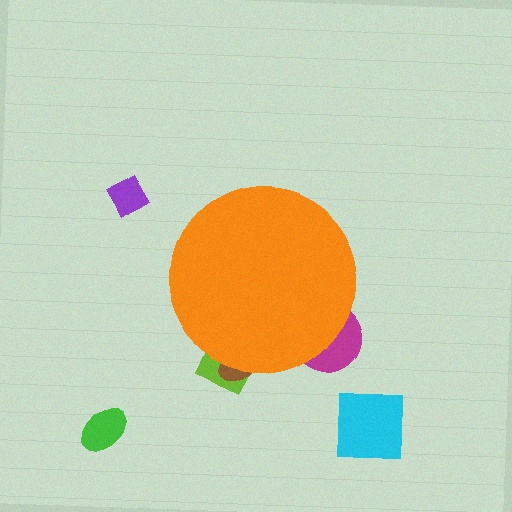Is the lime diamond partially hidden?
Yes, the lime diamond is partially hidden behind the orange circle.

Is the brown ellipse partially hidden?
Yes, the brown ellipse is partially hidden behind the orange circle.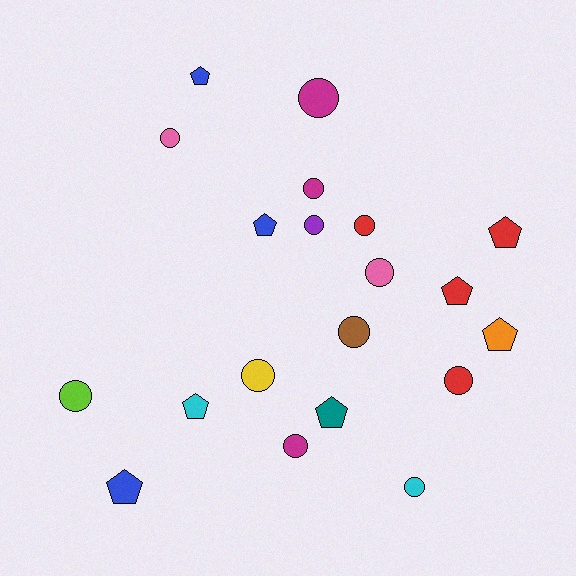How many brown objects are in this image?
There is 1 brown object.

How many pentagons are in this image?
There are 8 pentagons.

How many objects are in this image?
There are 20 objects.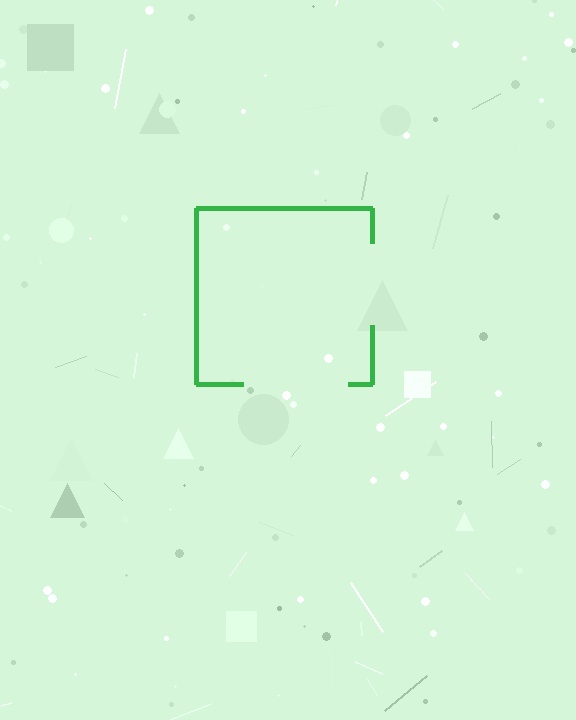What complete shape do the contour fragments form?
The contour fragments form a square.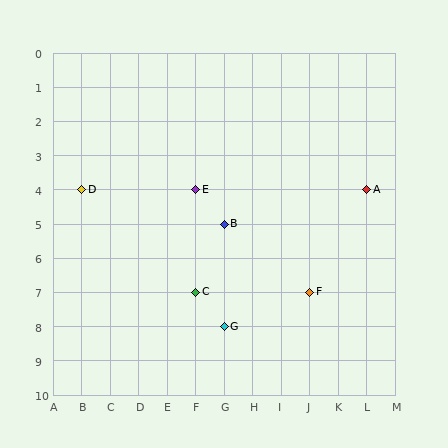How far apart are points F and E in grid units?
Points F and E are 4 columns and 3 rows apart (about 5.0 grid units diagonally).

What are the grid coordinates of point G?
Point G is at grid coordinates (G, 8).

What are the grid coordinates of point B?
Point B is at grid coordinates (G, 5).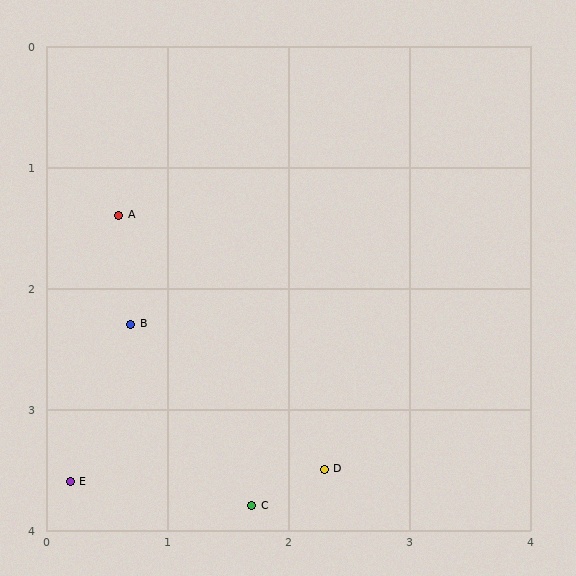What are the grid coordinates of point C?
Point C is at approximately (1.7, 3.8).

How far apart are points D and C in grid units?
Points D and C are about 0.7 grid units apart.